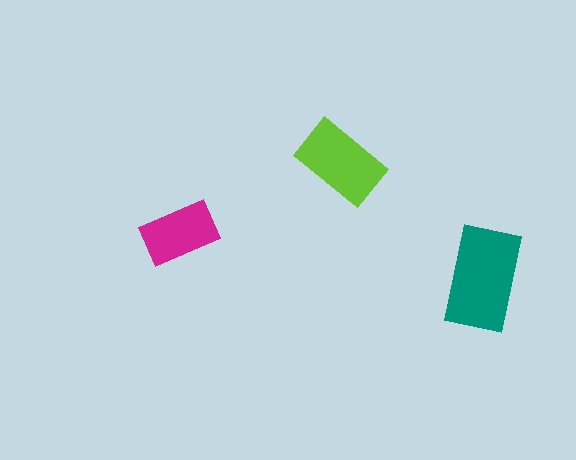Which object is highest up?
The lime rectangle is topmost.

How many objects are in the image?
There are 3 objects in the image.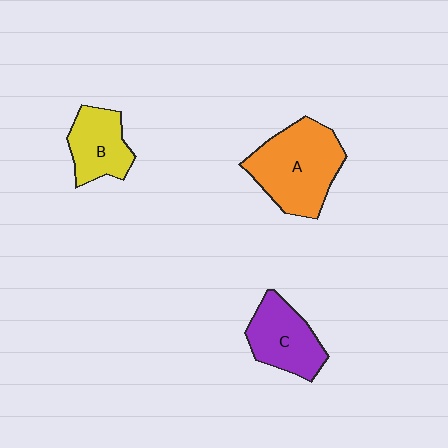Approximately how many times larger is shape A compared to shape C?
Approximately 1.5 times.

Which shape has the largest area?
Shape A (orange).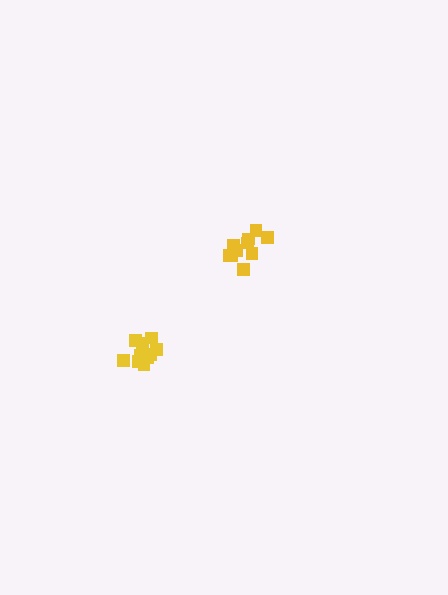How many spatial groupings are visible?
There are 2 spatial groupings.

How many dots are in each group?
Group 1: 10 dots, Group 2: 10 dots (20 total).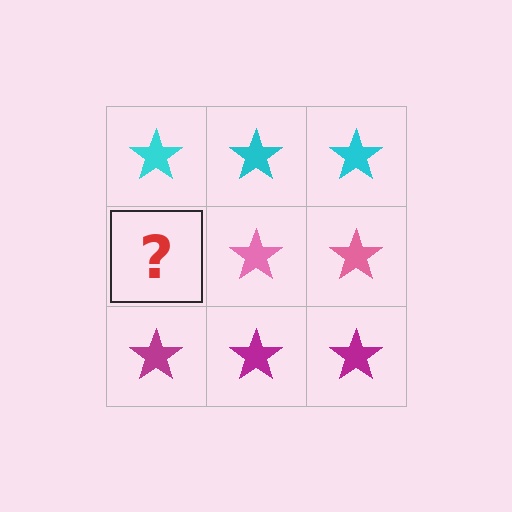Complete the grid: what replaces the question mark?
The question mark should be replaced with a pink star.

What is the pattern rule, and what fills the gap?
The rule is that each row has a consistent color. The gap should be filled with a pink star.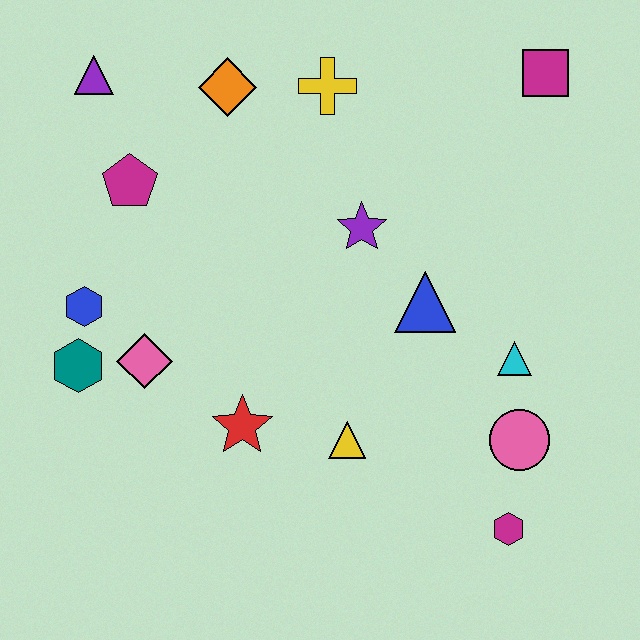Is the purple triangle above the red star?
Yes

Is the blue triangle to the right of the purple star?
Yes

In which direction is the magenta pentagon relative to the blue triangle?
The magenta pentagon is to the left of the blue triangle.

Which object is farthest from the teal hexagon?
The magenta square is farthest from the teal hexagon.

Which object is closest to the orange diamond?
The yellow cross is closest to the orange diamond.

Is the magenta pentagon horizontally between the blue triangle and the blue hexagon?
Yes